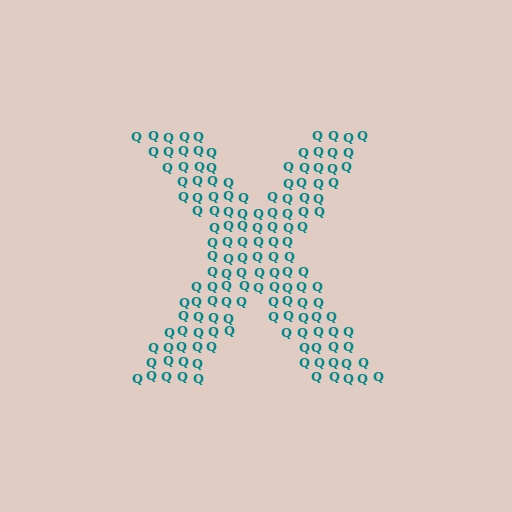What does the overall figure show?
The overall figure shows the letter X.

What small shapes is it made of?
It is made of small letter Q's.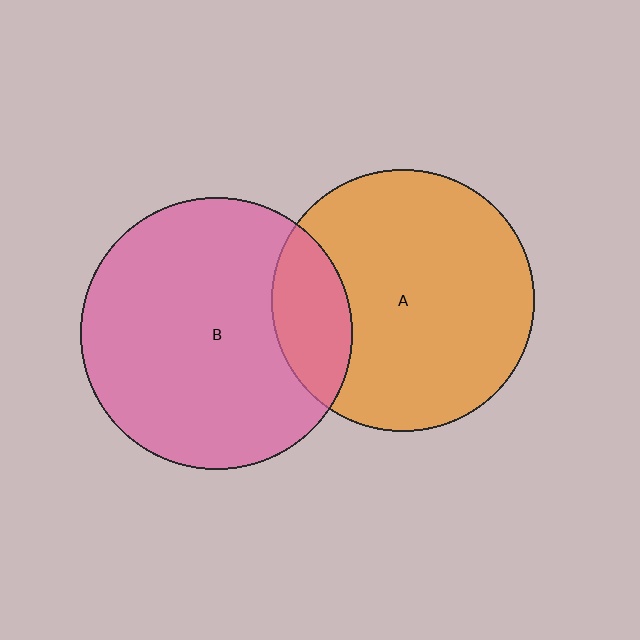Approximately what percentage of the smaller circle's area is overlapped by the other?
Approximately 20%.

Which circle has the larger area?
Circle B (pink).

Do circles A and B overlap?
Yes.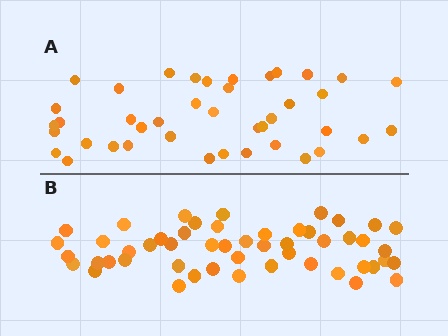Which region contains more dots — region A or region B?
Region B (the bottom region) has more dots.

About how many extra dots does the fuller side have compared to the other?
Region B has roughly 10 or so more dots than region A.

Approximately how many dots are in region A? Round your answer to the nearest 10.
About 40 dots. (The exact count is 41, which rounds to 40.)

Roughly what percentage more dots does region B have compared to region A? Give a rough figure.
About 25% more.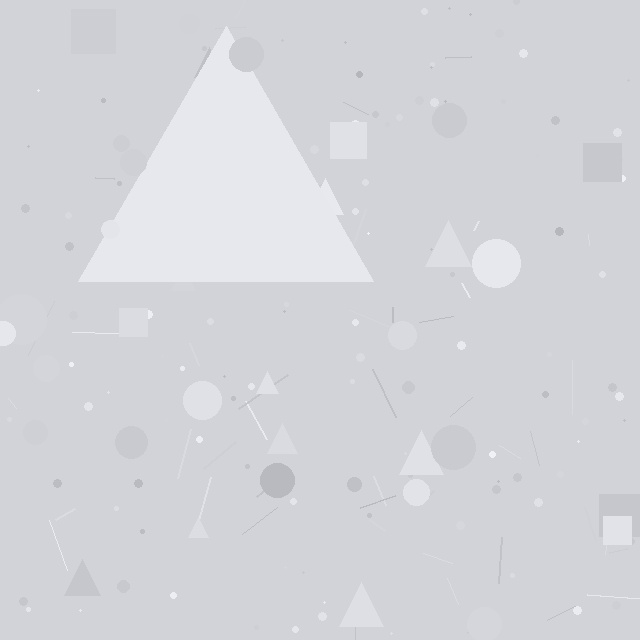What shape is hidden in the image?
A triangle is hidden in the image.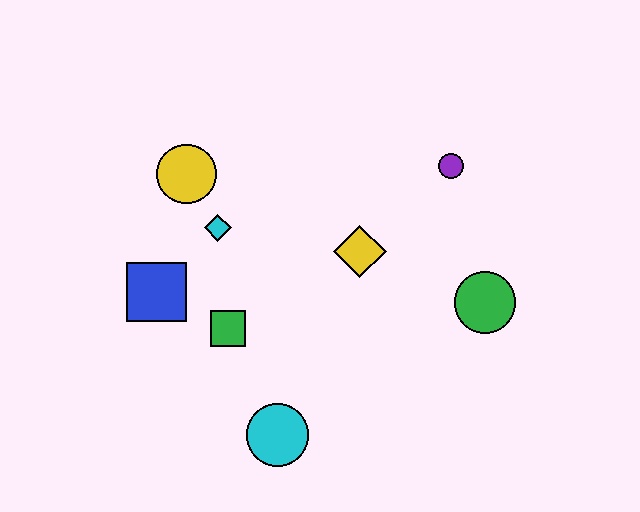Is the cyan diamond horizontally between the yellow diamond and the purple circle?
No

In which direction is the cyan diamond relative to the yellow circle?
The cyan diamond is below the yellow circle.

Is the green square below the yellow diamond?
Yes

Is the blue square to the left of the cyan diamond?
Yes